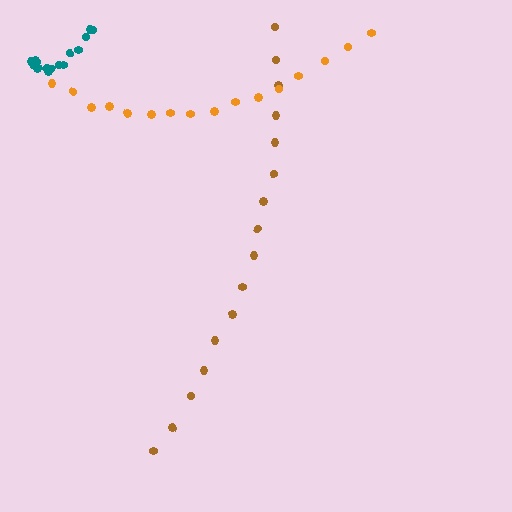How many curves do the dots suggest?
There are 3 distinct paths.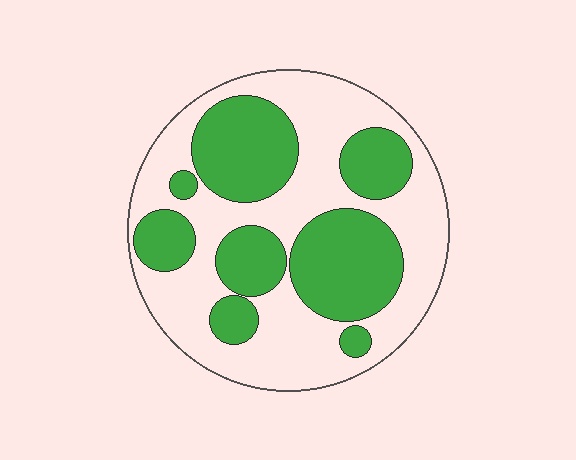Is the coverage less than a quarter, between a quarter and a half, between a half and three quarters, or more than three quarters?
Between a quarter and a half.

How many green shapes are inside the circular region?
8.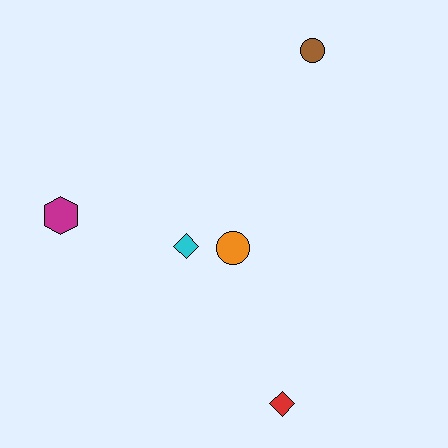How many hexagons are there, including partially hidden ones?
There is 1 hexagon.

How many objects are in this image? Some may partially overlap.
There are 5 objects.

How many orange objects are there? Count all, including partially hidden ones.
There is 1 orange object.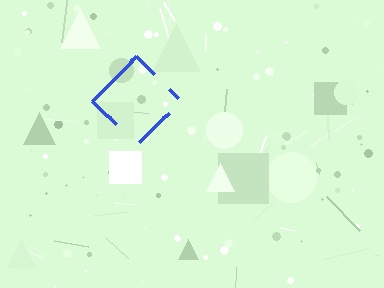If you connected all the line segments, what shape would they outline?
They would outline a diamond.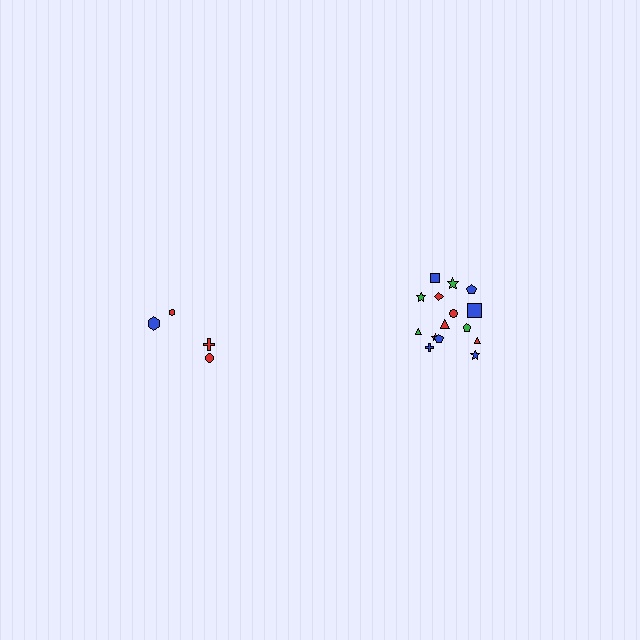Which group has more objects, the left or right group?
The right group.